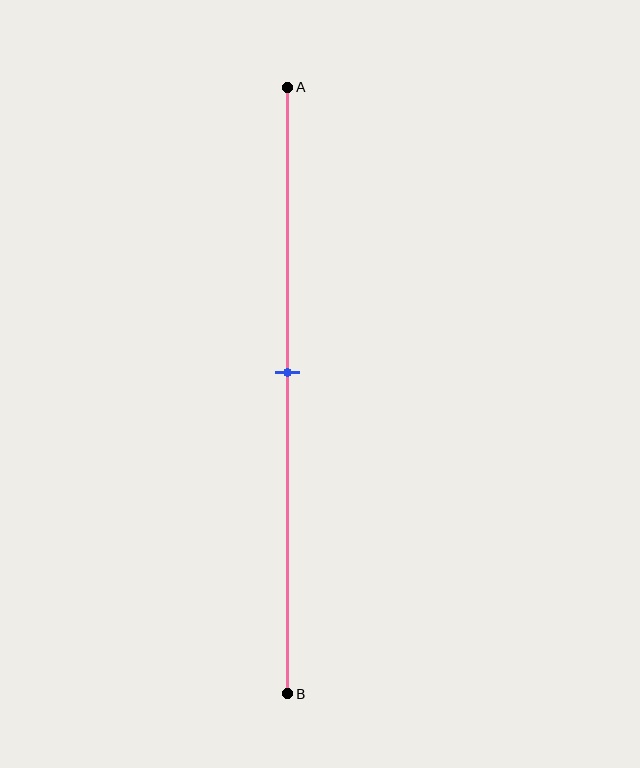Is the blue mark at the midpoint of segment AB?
Yes, the mark is approximately at the midpoint.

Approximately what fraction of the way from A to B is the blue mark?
The blue mark is approximately 45% of the way from A to B.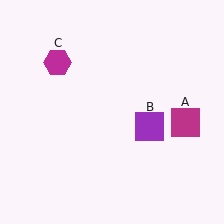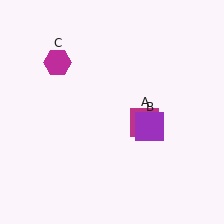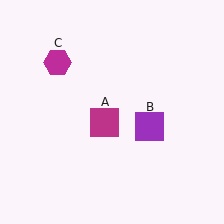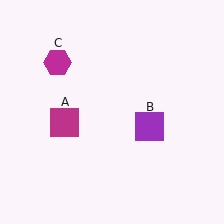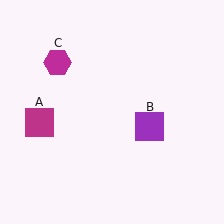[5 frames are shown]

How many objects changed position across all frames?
1 object changed position: magenta square (object A).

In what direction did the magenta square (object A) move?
The magenta square (object A) moved left.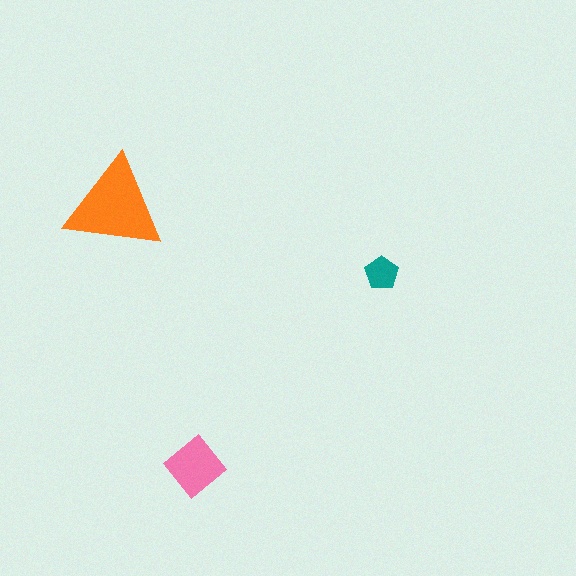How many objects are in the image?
There are 3 objects in the image.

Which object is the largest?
The orange triangle.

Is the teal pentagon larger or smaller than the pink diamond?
Smaller.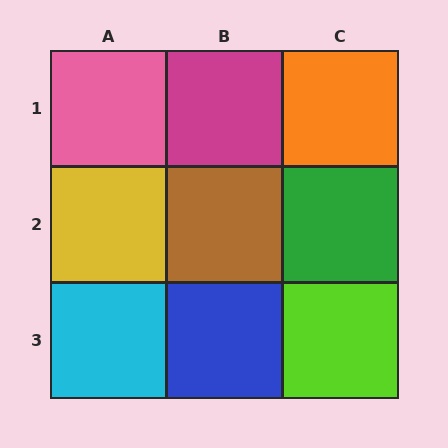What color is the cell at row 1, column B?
Magenta.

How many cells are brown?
1 cell is brown.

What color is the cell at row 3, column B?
Blue.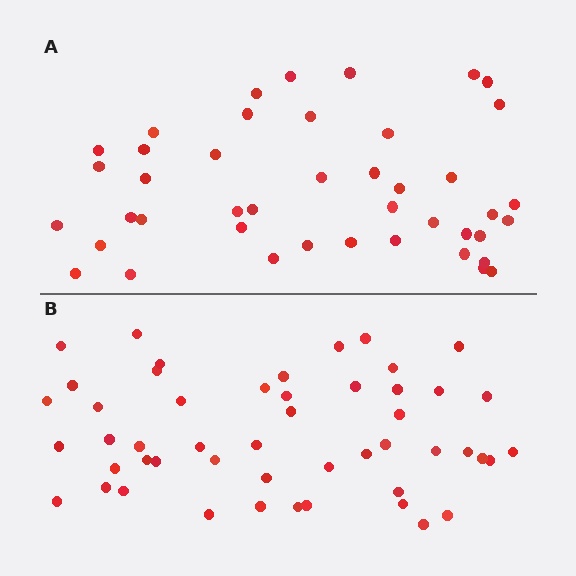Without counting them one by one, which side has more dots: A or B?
Region B (the bottom region) has more dots.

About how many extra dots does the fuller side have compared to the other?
Region B has roughly 8 or so more dots than region A.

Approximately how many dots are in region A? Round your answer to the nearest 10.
About 40 dots. (The exact count is 43, which rounds to 40.)